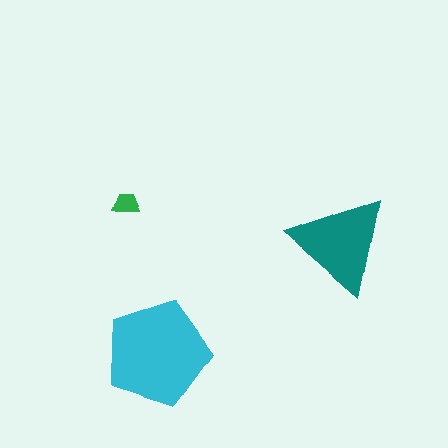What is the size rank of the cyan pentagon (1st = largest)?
1st.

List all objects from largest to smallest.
The cyan pentagon, the teal triangle, the green trapezoid.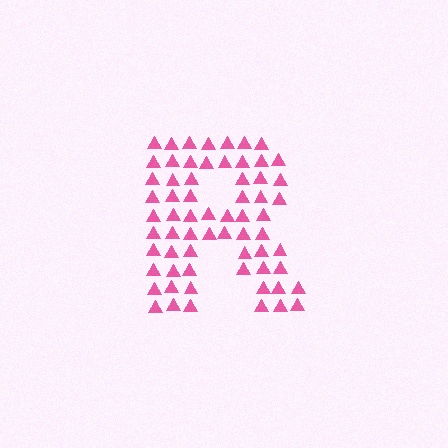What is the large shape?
The large shape is the letter R.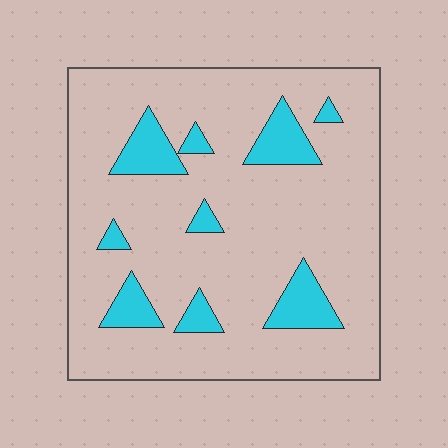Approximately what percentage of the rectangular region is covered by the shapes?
Approximately 15%.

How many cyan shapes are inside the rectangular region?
9.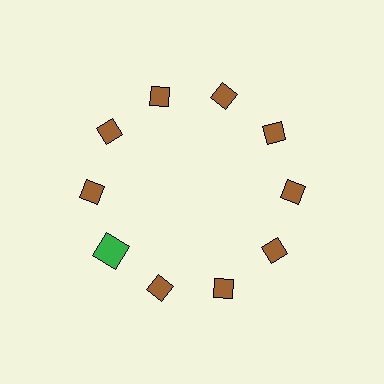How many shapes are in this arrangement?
There are 10 shapes arranged in a ring pattern.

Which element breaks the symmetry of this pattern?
The green square at roughly the 8 o'clock position breaks the symmetry. All other shapes are brown diamonds.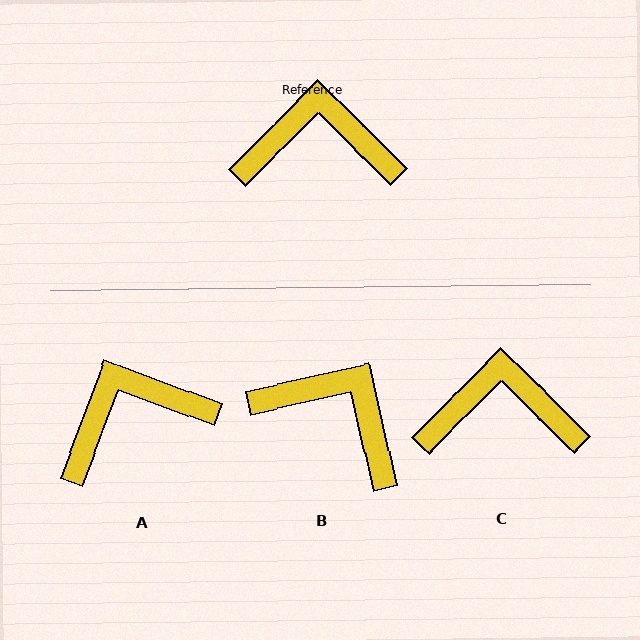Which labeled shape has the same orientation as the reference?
C.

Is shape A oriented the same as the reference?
No, it is off by about 25 degrees.